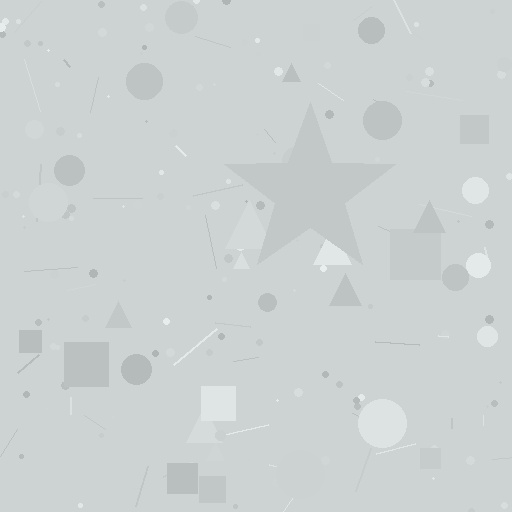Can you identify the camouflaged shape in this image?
The camouflaged shape is a star.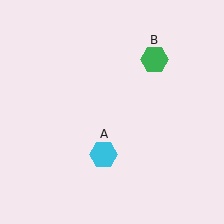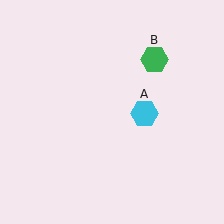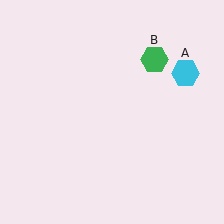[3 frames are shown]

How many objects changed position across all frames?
1 object changed position: cyan hexagon (object A).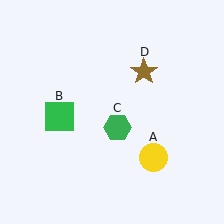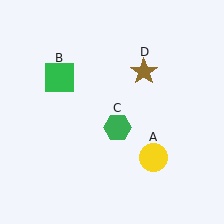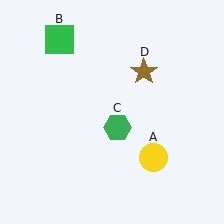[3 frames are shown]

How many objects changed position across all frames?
1 object changed position: green square (object B).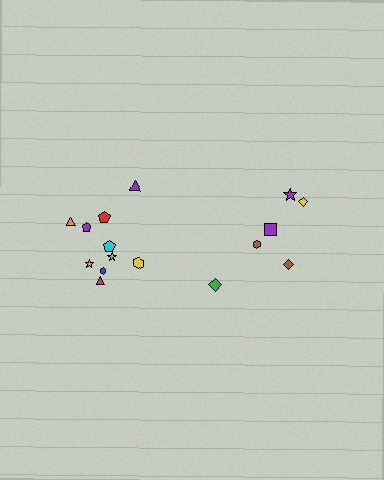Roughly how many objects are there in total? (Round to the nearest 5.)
Roughly 15 objects in total.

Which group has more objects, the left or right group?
The left group.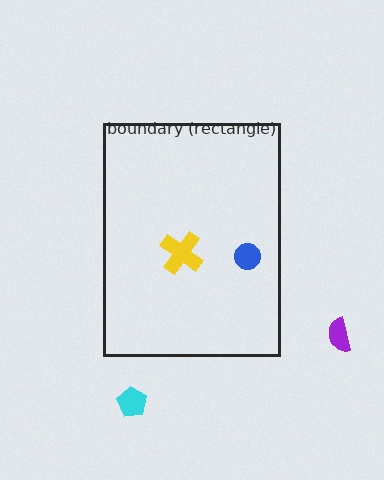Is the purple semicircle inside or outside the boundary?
Outside.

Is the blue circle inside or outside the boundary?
Inside.